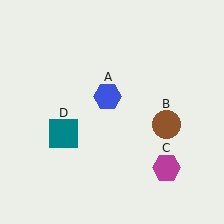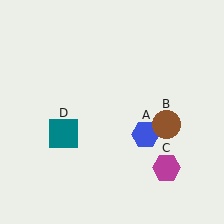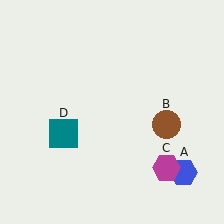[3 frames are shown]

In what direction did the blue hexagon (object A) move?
The blue hexagon (object A) moved down and to the right.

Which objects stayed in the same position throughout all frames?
Brown circle (object B) and magenta hexagon (object C) and teal square (object D) remained stationary.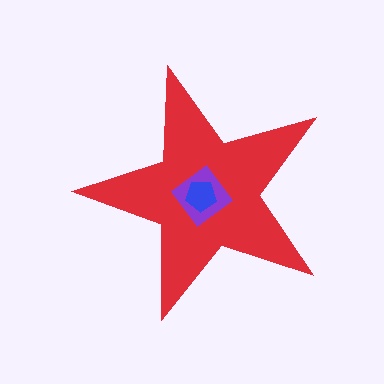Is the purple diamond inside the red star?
Yes.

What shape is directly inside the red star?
The purple diamond.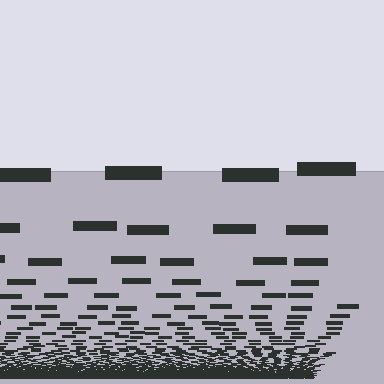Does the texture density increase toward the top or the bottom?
Density increases toward the bottom.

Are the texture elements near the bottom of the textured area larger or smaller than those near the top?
Smaller. The gradient is inverted — elements near the bottom are smaller and denser.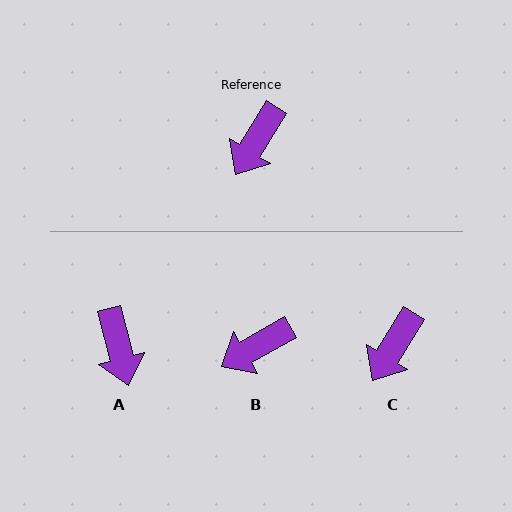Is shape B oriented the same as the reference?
No, it is off by about 29 degrees.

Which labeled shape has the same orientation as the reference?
C.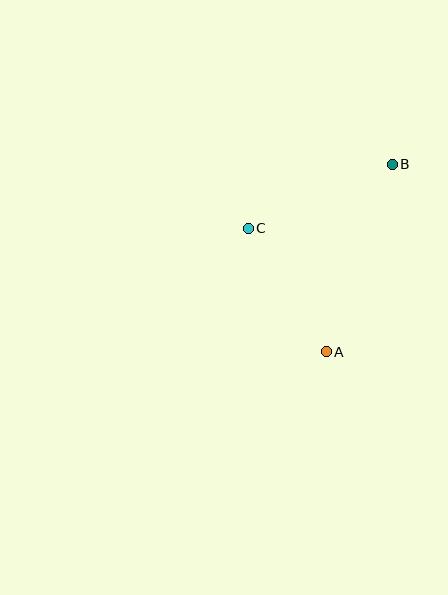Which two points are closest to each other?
Points A and C are closest to each other.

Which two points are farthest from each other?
Points A and B are farthest from each other.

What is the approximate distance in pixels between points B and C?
The distance between B and C is approximately 158 pixels.